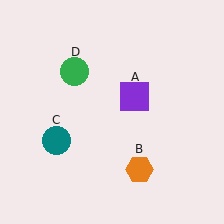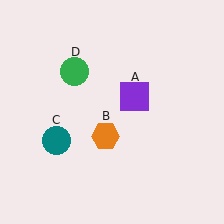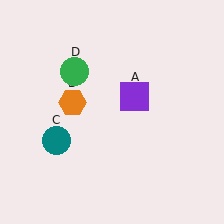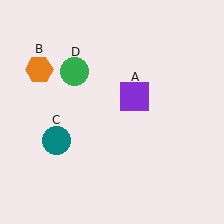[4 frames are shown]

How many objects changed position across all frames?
1 object changed position: orange hexagon (object B).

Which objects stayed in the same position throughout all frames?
Purple square (object A) and teal circle (object C) and green circle (object D) remained stationary.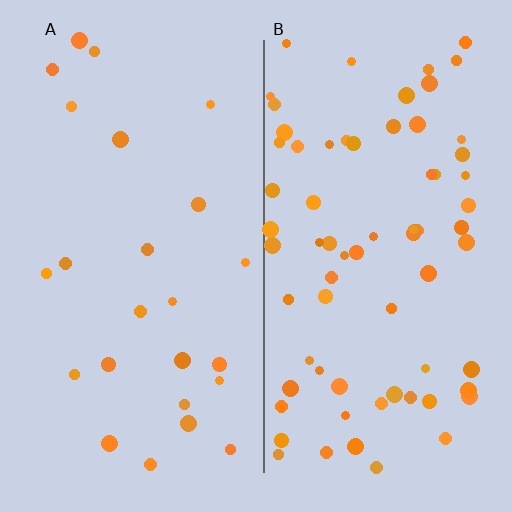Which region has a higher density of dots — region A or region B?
B (the right).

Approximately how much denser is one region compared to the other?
Approximately 3.0× — region B over region A.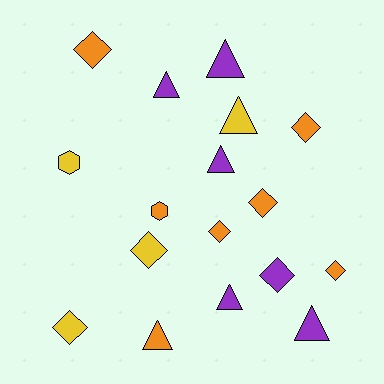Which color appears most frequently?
Orange, with 7 objects.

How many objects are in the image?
There are 17 objects.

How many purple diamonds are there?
There is 1 purple diamond.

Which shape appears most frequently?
Diamond, with 8 objects.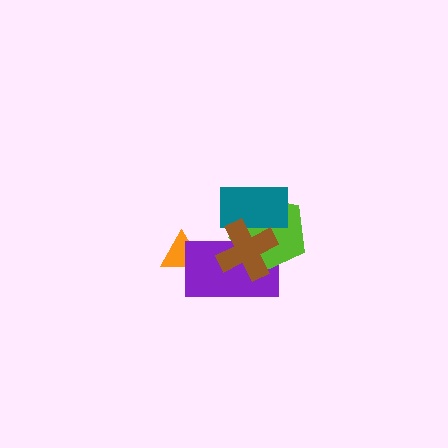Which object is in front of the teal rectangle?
The brown cross is in front of the teal rectangle.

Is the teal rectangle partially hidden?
Yes, it is partially covered by another shape.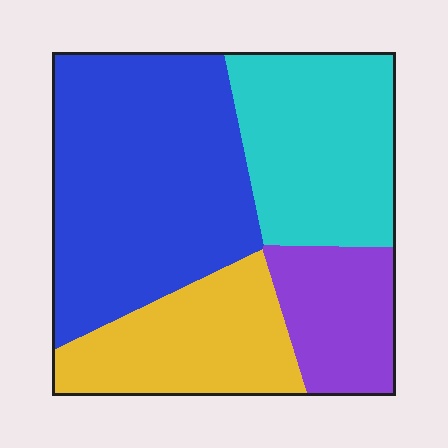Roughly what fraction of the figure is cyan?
Cyan takes up about one quarter (1/4) of the figure.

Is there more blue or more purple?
Blue.